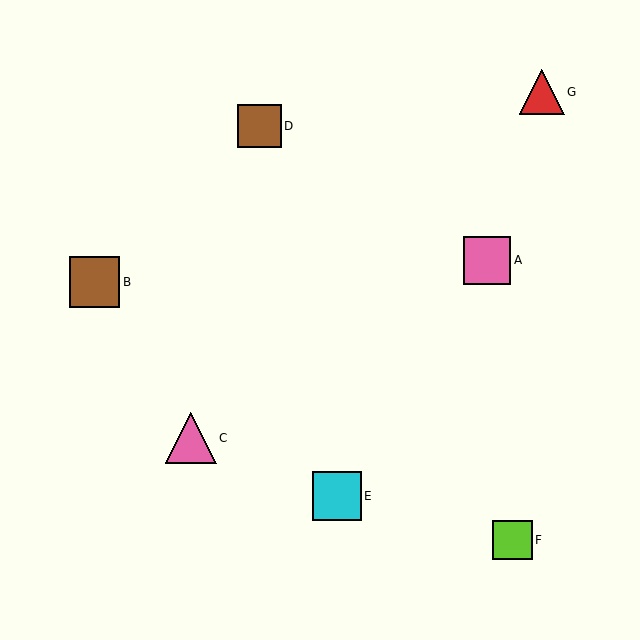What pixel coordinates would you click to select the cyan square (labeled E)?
Click at (337, 496) to select the cyan square E.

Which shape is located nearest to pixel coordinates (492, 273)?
The pink square (labeled A) at (487, 260) is nearest to that location.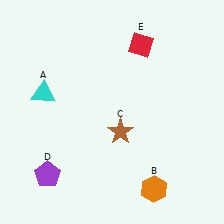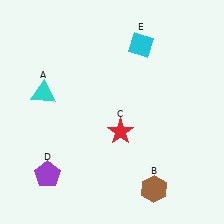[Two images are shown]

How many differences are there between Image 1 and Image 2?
There are 3 differences between the two images.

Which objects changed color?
B changed from orange to brown. C changed from brown to red. E changed from red to cyan.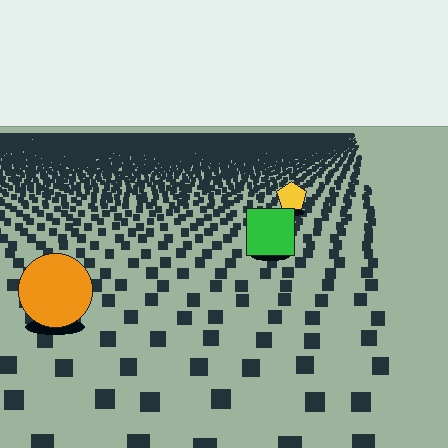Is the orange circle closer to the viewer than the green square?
Yes. The orange circle is closer — you can tell from the texture gradient: the ground texture is coarser near it.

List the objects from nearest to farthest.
From nearest to farthest: the orange circle, the green square, the yellow pentagon.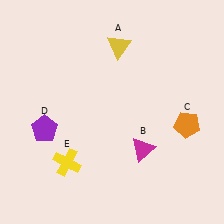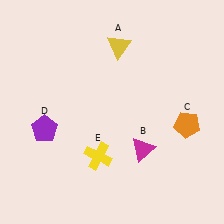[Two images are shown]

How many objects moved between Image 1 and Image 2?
1 object moved between the two images.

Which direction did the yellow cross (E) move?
The yellow cross (E) moved right.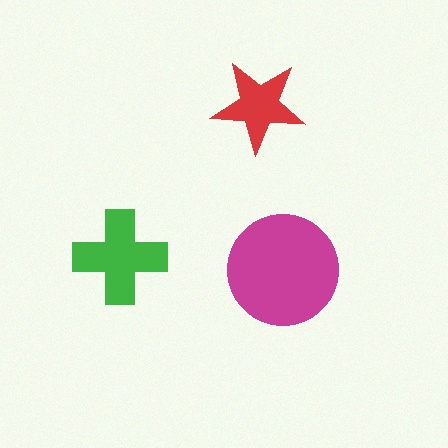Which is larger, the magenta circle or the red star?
The magenta circle.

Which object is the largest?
The magenta circle.